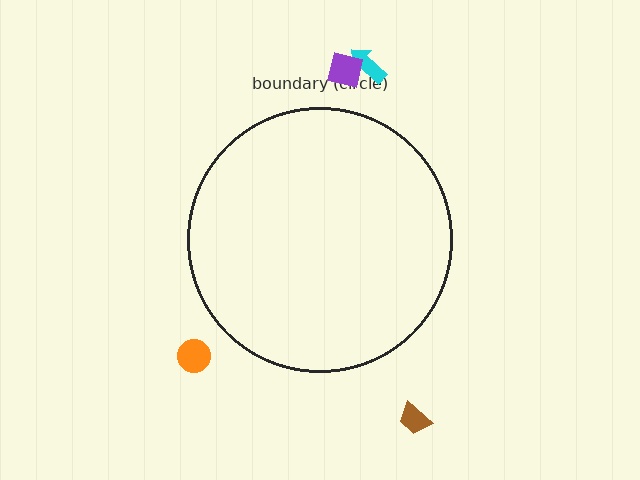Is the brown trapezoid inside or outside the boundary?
Outside.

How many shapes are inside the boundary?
0 inside, 4 outside.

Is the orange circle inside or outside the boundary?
Outside.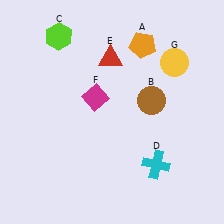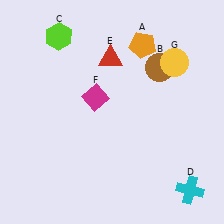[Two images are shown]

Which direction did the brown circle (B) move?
The brown circle (B) moved up.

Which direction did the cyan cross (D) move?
The cyan cross (D) moved right.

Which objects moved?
The objects that moved are: the brown circle (B), the cyan cross (D).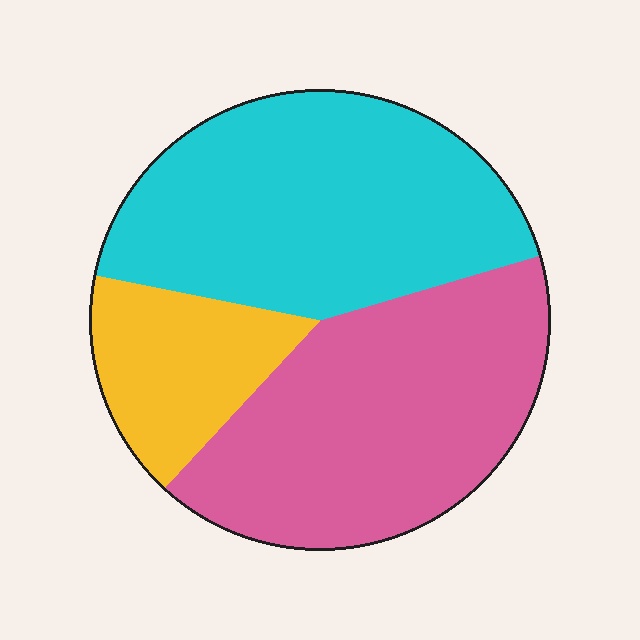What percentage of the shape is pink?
Pink takes up about two fifths (2/5) of the shape.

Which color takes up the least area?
Yellow, at roughly 15%.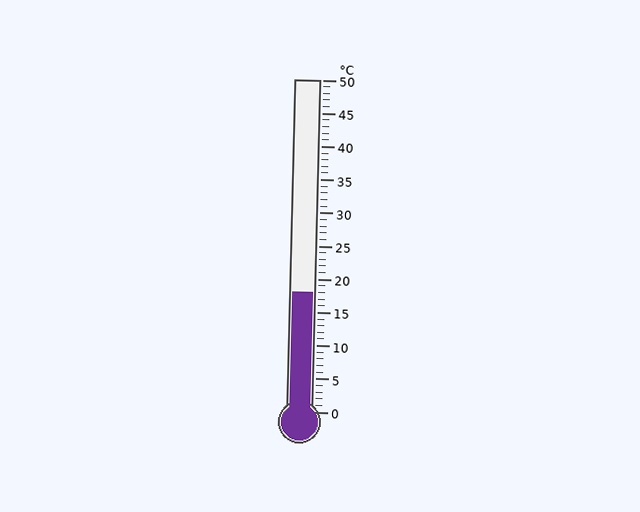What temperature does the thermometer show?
The thermometer shows approximately 18°C.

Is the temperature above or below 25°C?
The temperature is below 25°C.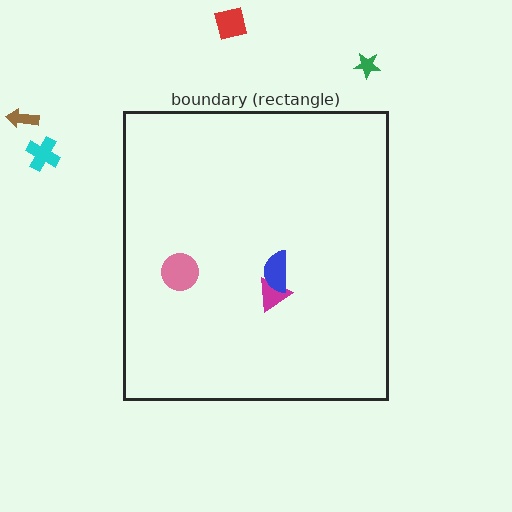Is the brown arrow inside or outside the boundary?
Outside.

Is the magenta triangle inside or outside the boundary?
Inside.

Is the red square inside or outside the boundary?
Outside.